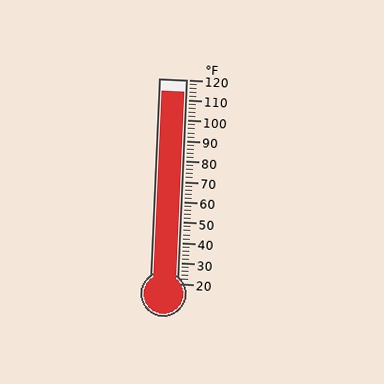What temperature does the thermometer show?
The thermometer shows approximately 114°F.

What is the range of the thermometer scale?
The thermometer scale ranges from 20°F to 120°F.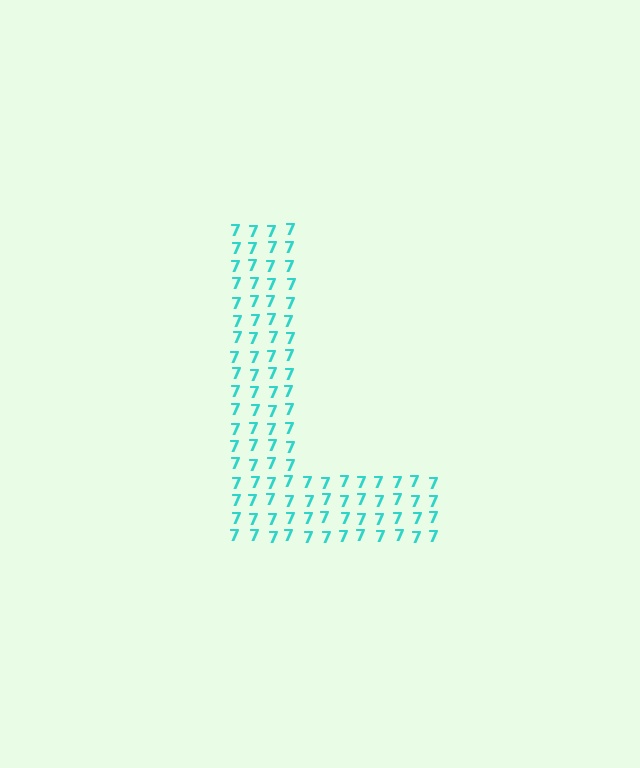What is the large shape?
The large shape is the letter L.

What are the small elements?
The small elements are digit 7's.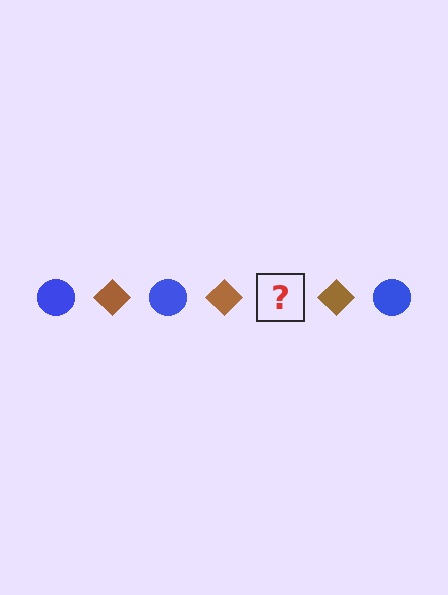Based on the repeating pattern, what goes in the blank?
The blank should be a blue circle.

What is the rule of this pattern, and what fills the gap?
The rule is that the pattern alternates between blue circle and brown diamond. The gap should be filled with a blue circle.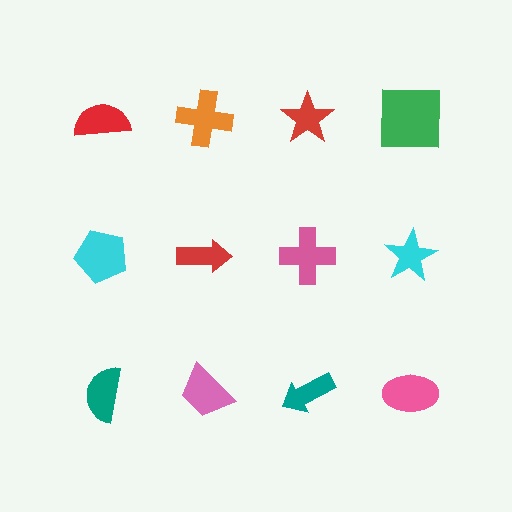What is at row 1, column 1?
A red semicircle.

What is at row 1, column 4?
A green square.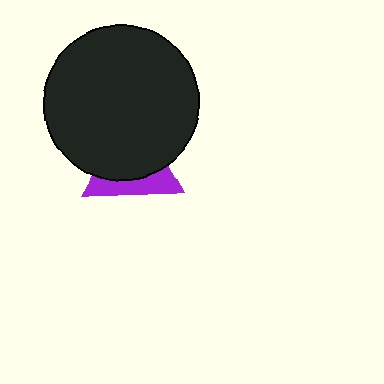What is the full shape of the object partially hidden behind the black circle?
The partially hidden object is a purple triangle.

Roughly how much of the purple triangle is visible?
A small part of it is visible (roughly 36%).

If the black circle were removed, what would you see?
You would see the complete purple triangle.